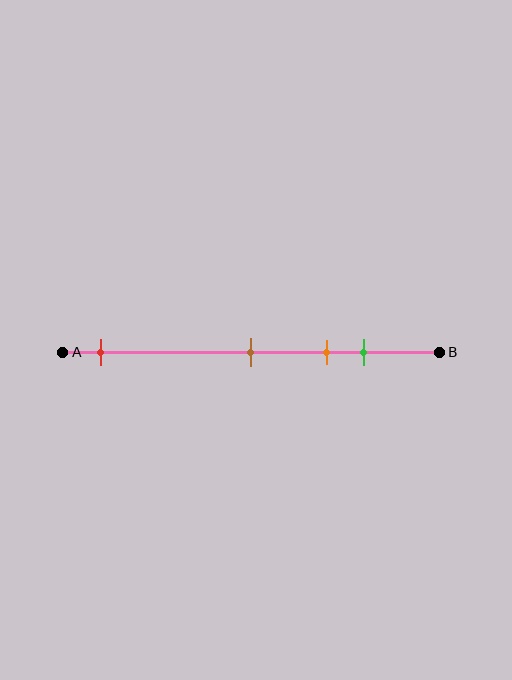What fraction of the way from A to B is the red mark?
The red mark is approximately 10% (0.1) of the way from A to B.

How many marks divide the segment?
There are 4 marks dividing the segment.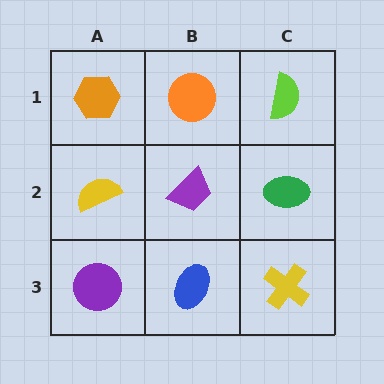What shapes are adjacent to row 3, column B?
A purple trapezoid (row 2, column B), a purple circle (row 3, column A), a yellow cross (row 3, column C).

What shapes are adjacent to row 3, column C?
A green ellipse (row 2, column C), a blue ellipse (row 3, column B).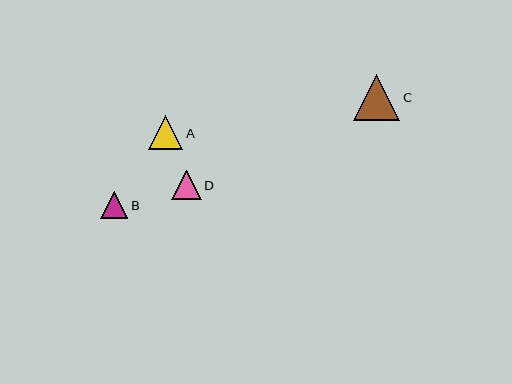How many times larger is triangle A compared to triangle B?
Triangle A is approximately 1.3 times the size of triangle B.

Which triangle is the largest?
Triangle C is the largest with a size of approximately 46 pixels.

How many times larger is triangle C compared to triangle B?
Triangle C is approximately 1.7 times the size of triangle B.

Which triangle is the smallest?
Triangle B is the smallest with a size of approximately 27 pixels.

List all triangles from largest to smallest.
From largest to smallest: C, A, D, B.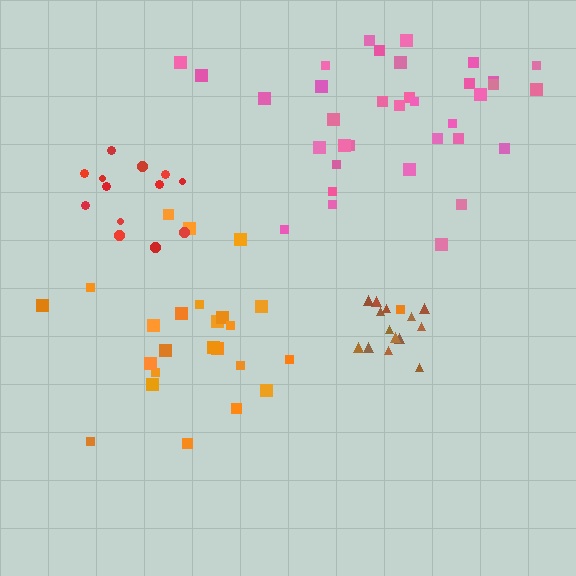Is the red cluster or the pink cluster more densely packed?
Red.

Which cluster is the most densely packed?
Brown.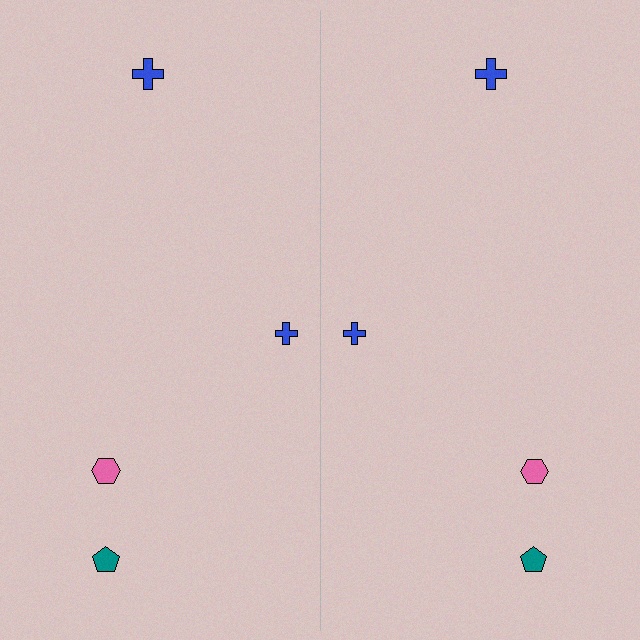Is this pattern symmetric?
Yes, this pattern has bilateral (reflection) symmetry.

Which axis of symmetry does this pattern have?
The pattern has a vertical axis of symmetry running through the center of the image.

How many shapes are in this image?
There are 8 shapes in this image.